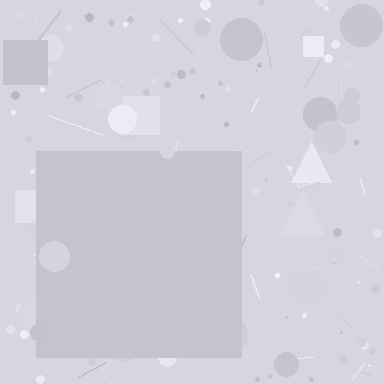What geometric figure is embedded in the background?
A square is embedded in the background.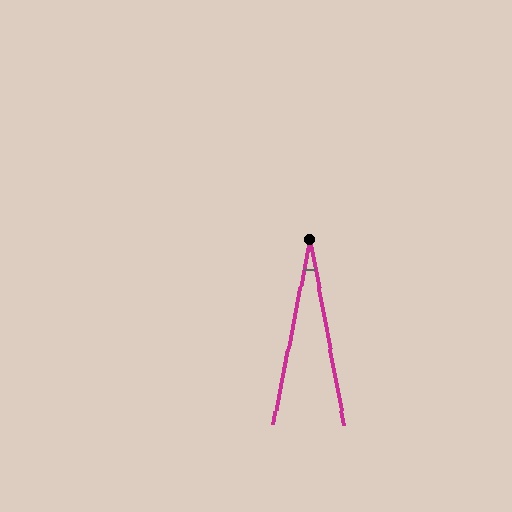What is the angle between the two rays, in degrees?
Approximately 22 degrees.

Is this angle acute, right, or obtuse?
It is acute.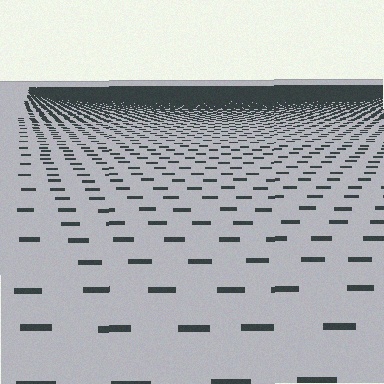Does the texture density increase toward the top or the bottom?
Density increases toward the top.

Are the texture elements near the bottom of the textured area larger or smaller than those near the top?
Larger. Near the bottom, elements are closer to the viewer and appear at a bigger on-screen size.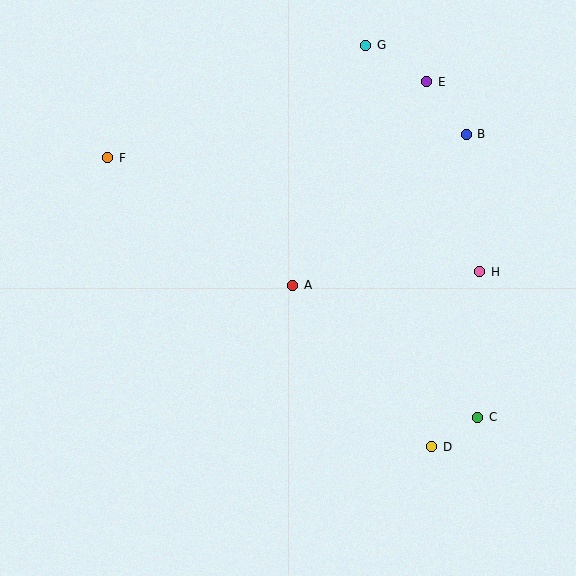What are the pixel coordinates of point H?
Point H is at (480, 272).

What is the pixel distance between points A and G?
The distance between A and G is 250 pixels.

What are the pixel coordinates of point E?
Point E is at (427, 82).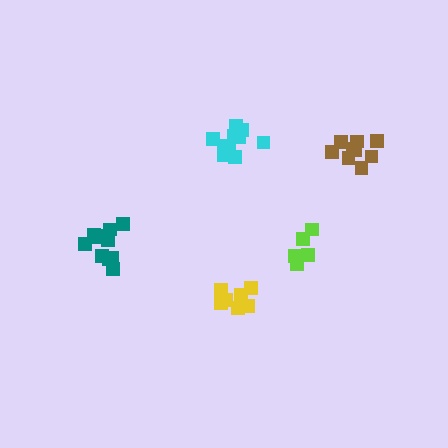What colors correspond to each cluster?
The clusters are colored: brown, yellow, teal, cyan, lime.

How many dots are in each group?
Group 1: 9 dots, Group 2: 7 dots, Group 3: 11 dots, Group 4: 11 dots, Group 5: 6 dots (44 total).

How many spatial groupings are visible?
There are 5 spatial groupings.